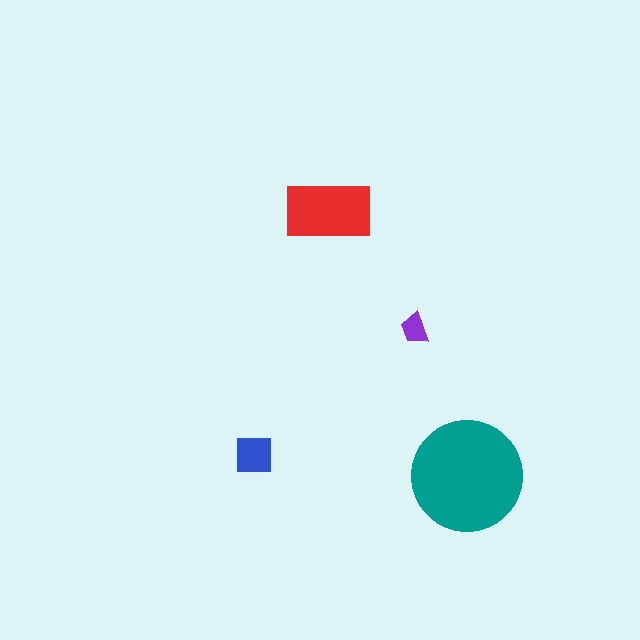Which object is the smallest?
The purple trapezoid.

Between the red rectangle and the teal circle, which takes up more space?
The teal circle.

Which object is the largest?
The teal circle.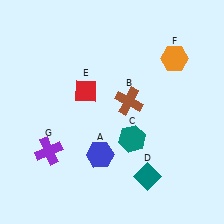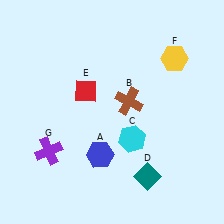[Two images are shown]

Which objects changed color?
C changed from teal to cyan. F changed from orange to yellow.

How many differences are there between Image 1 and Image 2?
There are 2 differences between the two images.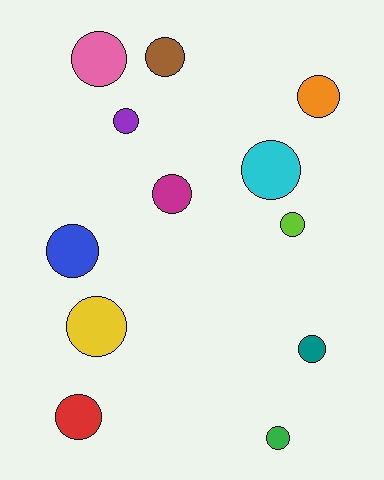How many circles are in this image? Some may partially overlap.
There are 12 circles.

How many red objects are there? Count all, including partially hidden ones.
There is 1 red object.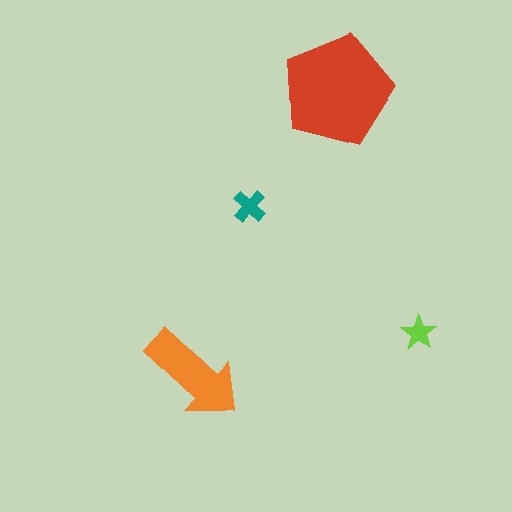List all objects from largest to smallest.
The red pentagon, the orange arrow, the teal cross, the lime star.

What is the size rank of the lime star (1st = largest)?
4th.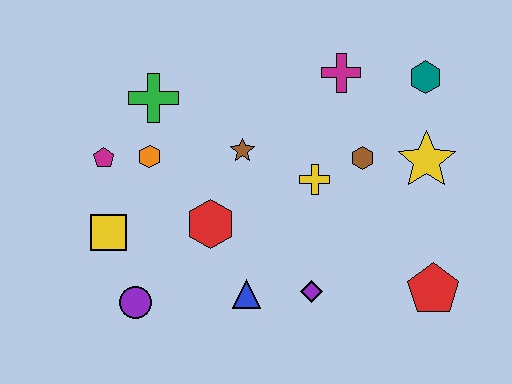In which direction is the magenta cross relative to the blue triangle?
The magenta cross is above the blue triangle.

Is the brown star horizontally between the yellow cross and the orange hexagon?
Yes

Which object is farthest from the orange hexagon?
The red pentagon is farthest from the orange hexagon.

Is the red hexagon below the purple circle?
No